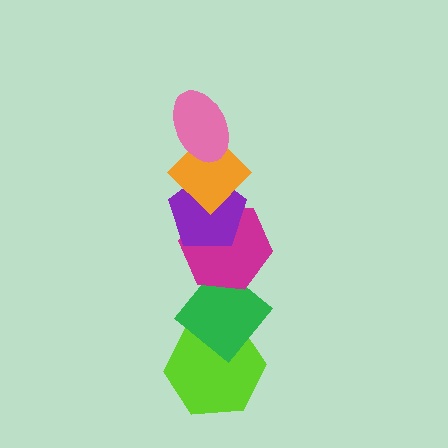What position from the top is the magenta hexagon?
The magenta hexagon is 4th from the top.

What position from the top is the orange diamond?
The orange diamond is 2nd from the top.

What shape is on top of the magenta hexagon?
The purple pentagon is on top of the magenta hexagon.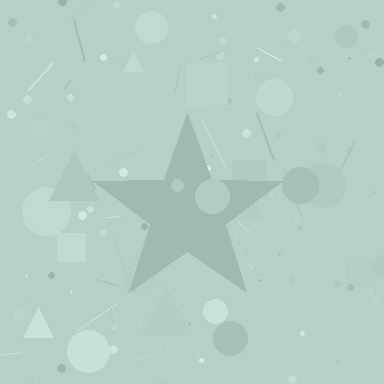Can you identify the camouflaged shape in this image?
The camouflaged shape is a star.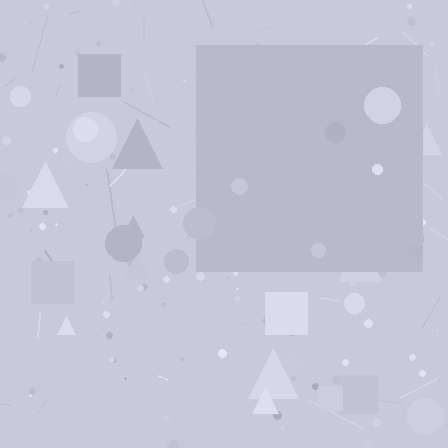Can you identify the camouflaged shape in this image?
The camouflaged shape is a square.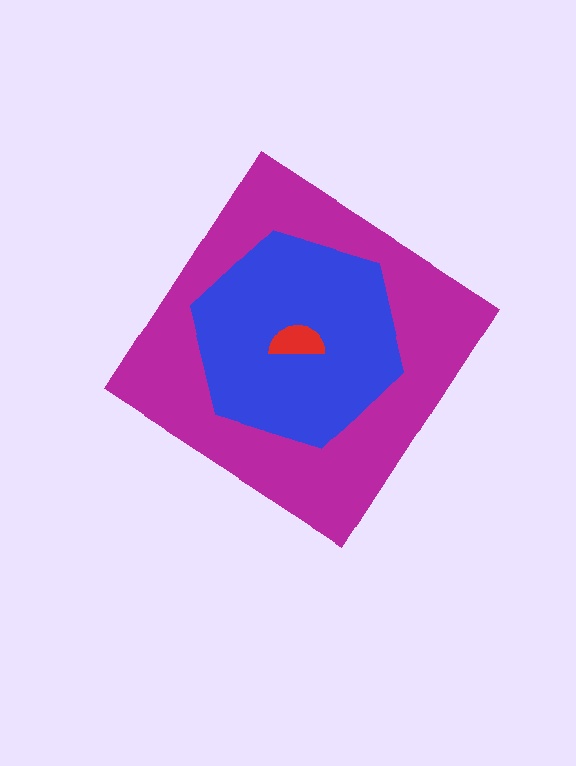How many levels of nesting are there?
3.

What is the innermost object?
The red semicircle.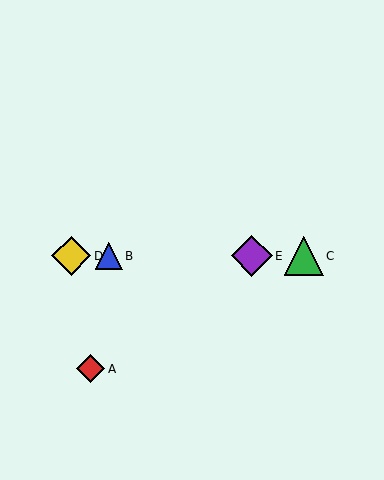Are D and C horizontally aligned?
Yes, both are at y≈256.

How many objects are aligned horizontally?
4 objects (B, C, D, E) are aligned horizontally.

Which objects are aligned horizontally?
Objects B, C, D, E are aligned horizontally.